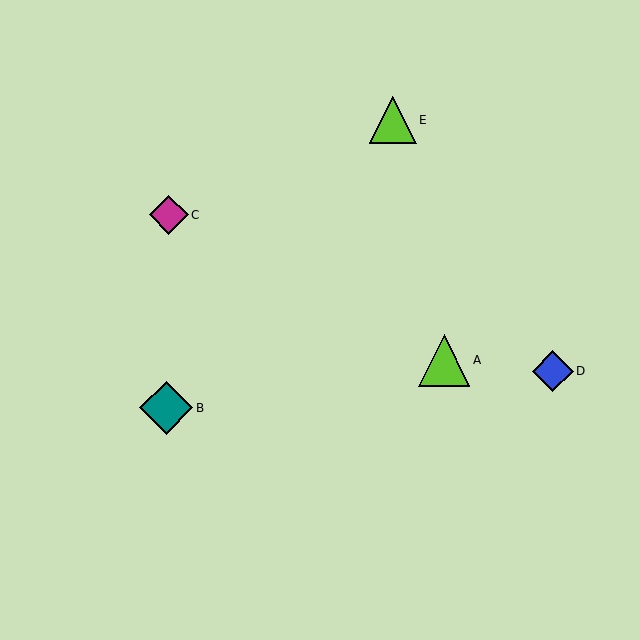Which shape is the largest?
The teal diamond (labeled B) is the largest.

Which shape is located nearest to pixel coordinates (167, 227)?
The magenta diamond (labeled C) at (169, 215) is nearest to that location.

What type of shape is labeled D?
Shape D is a blue diamond.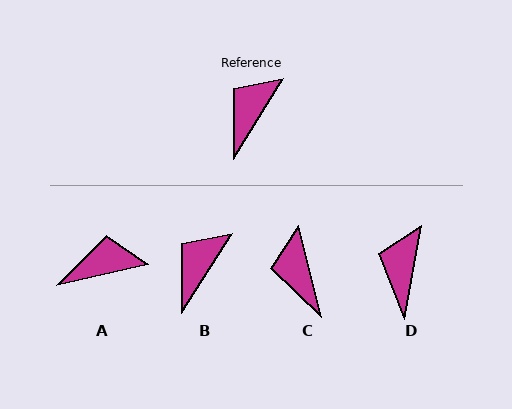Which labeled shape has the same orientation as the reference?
B.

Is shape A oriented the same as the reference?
No, it is off by about 45 degrees.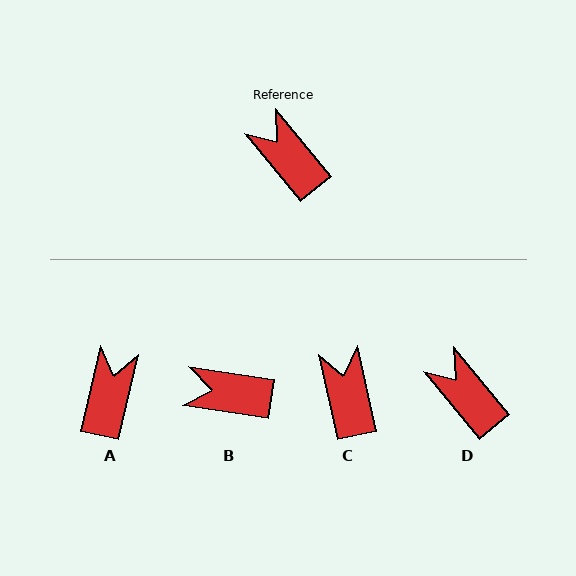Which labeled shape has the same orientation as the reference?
D.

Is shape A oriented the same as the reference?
No, it is off by about 52 degrees.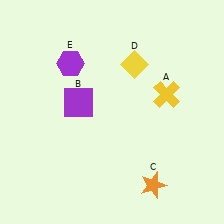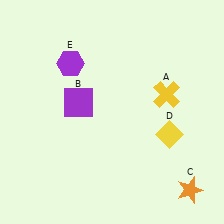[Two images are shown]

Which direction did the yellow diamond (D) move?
The yellow diamond (D) moved down.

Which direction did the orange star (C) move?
The orange star (C) moved right.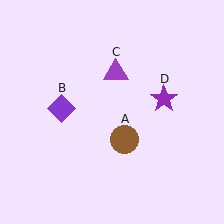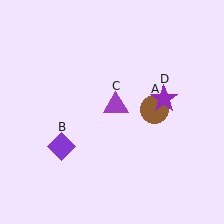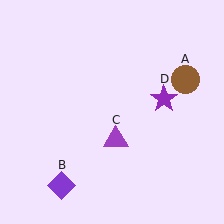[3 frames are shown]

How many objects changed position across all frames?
3 objects changed position: brown circle (object A), purple diamond (object B), purple triangle (object C).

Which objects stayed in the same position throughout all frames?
Purple star (object D) remained stationary.